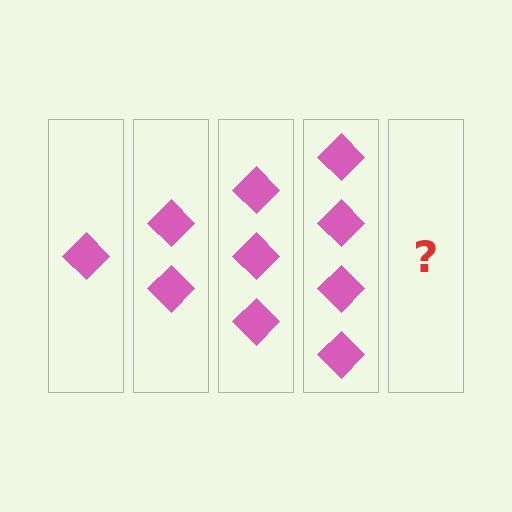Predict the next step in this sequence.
The next step is 5 diamonds.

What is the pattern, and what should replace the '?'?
The pattern is that each step adds one more diamond. The '?' should be 5 diamonds.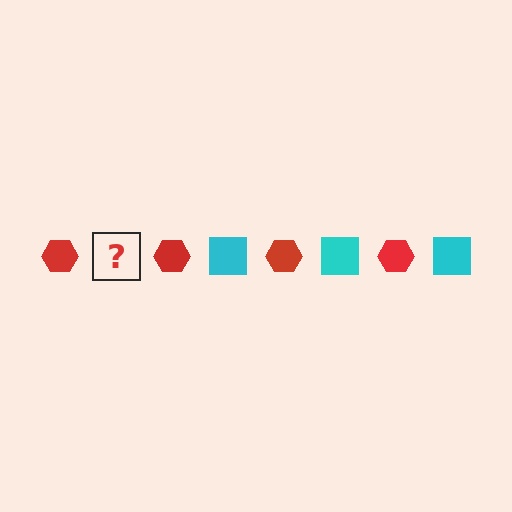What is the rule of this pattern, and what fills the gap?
The rule is that the pattern alternates between red hexagon and cyan square. The gap should be filled with a cyan square.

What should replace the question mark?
The question mark should be replaced with a cyan square.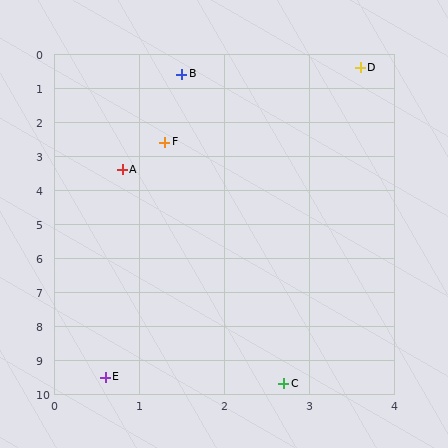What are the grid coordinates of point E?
Point E is at approximately (0.6, 9.5).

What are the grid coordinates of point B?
Point B is at approximately (1.5, 0.6).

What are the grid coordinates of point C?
Point C is at approximately (2.7, 9.7).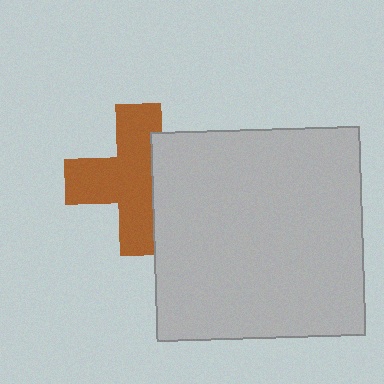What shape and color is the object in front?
The object in front is a light gray square.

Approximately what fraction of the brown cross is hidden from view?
Roughly 33% of the brown cross is hidden behind the light gray square.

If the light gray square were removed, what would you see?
You would see the complete brown cross.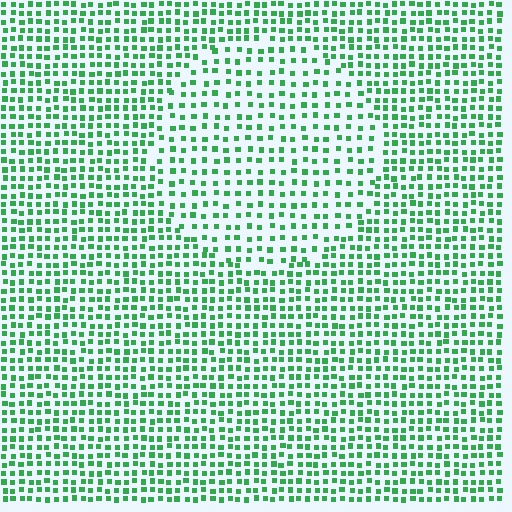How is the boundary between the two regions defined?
The boundary is defined by a change in element density (approximately 1.6x ratio). All elements are the same color, size, and shape.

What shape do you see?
I see a circle.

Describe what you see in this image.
The image contains small green elements arranged at two different densities. A circle-shaped region is visible where the elements are less densely packed than the surrounding area.